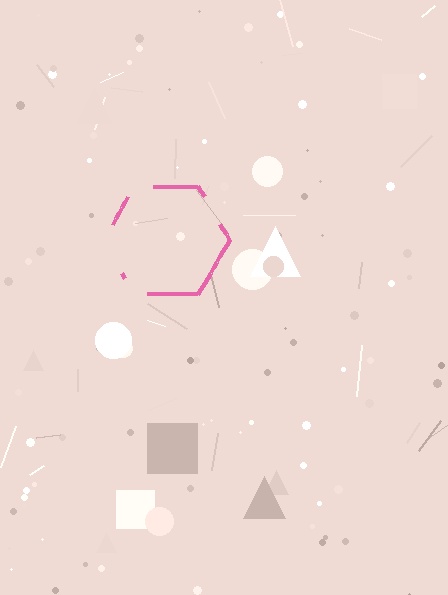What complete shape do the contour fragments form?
The contour fragments form a hexagon.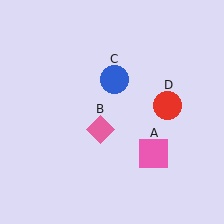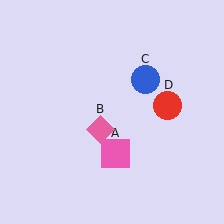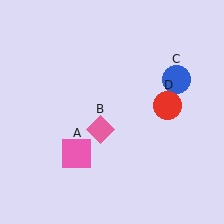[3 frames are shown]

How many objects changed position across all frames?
2 objects changed position: pink square (object A), blue circle (object C).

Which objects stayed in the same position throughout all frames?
Pink diamond (object B) and red circle (object D) remained stationary.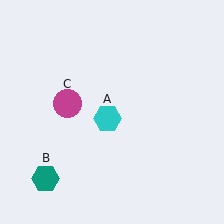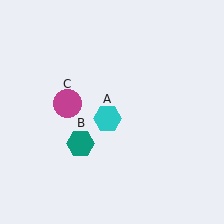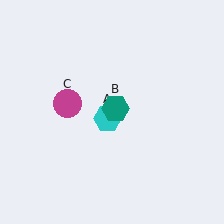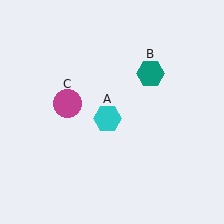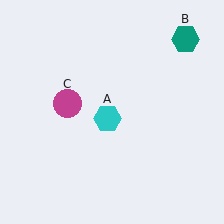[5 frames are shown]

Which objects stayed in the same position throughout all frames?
Cyan hexagon (object A) and magenta circle (object C) remained stationary.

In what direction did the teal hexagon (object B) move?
The teal hexagon (object B) moved up and to the right.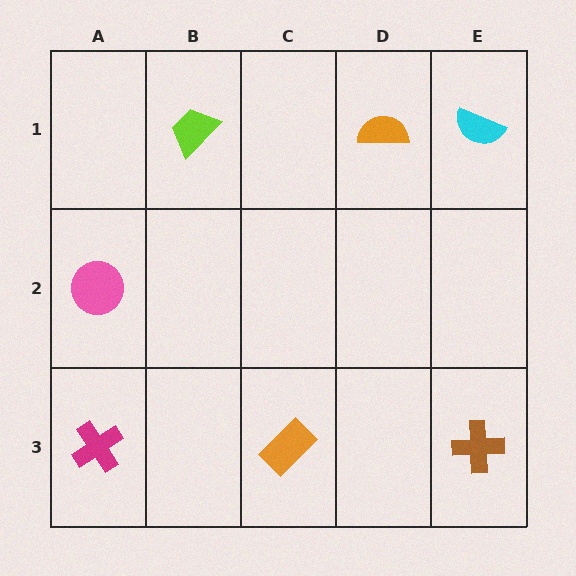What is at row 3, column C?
An orange rectangle.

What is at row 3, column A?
A magenta cross.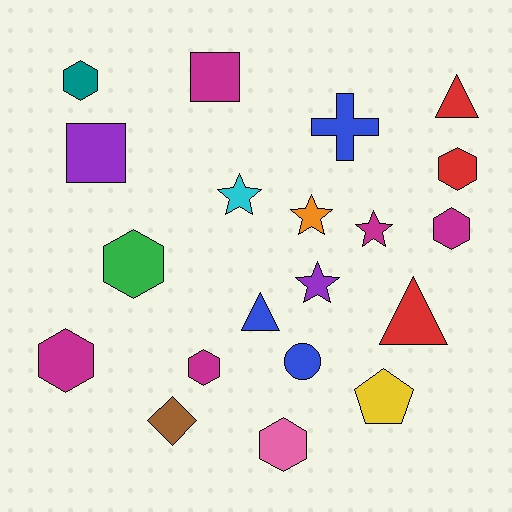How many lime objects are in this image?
There are no lime objects.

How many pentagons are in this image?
There is 1 pentagon.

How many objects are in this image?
There are 20 objects.